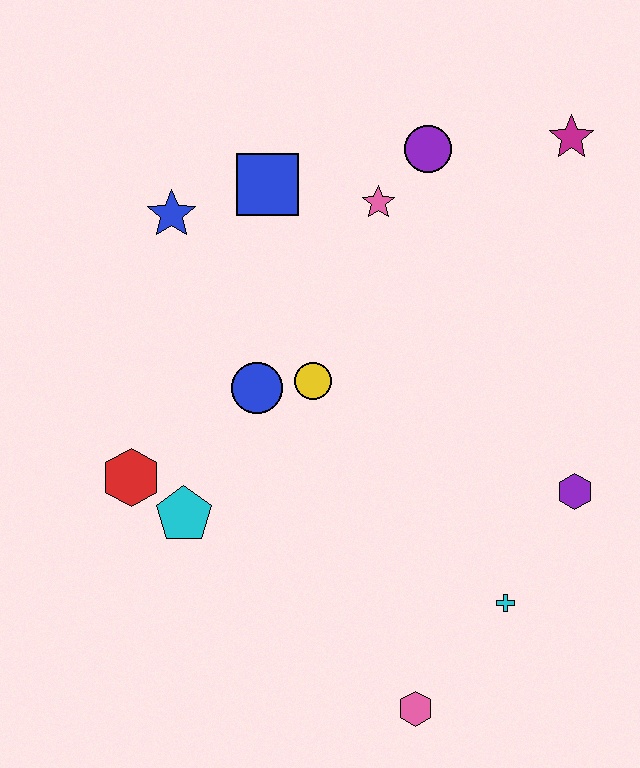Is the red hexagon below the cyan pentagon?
No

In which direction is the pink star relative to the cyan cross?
The pink star is above the cyan cross.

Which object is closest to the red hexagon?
The cyan pentagon is closest to the red hexagon.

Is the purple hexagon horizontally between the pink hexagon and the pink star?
No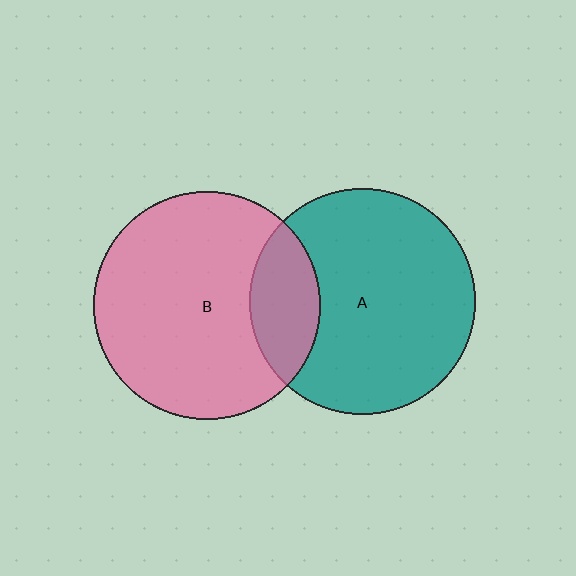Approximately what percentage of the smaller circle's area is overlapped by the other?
Approximately 20%.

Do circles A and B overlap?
Yes.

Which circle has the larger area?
Circle B (pink).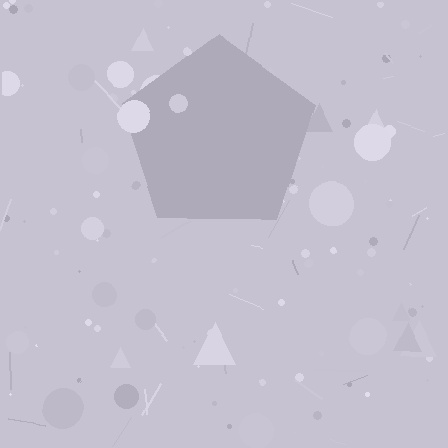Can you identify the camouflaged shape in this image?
The camouflaged shape is a pentagon.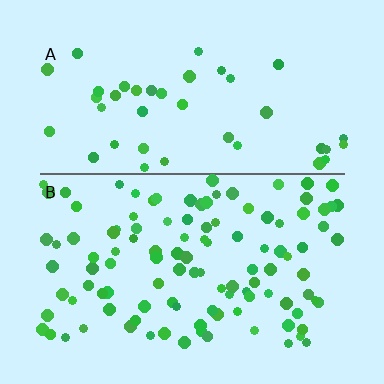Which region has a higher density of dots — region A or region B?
B (the bottom).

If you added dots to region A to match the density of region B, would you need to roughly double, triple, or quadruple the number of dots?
Approximately double.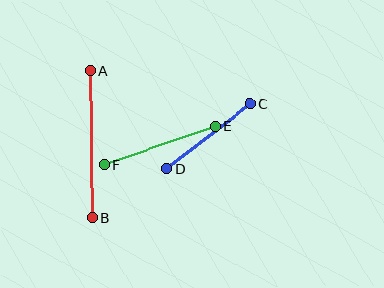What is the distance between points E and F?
The distance is approximately 117 pixels.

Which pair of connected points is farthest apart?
Points A and B are farthest apart.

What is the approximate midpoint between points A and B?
The midpoint is at approximately (91, 144) pixels.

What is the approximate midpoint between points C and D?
The midpoint is at approximately (208, 137) pixels.